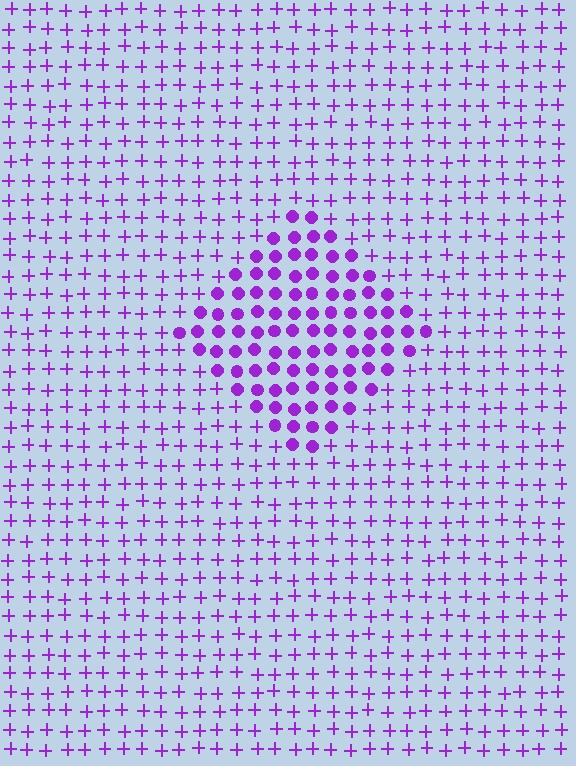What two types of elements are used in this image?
The image uses circles inside the diamond region and plus signs outside it.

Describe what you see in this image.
The image is filled with small purple elements arranged in a uniform grid. A diamond-shaped region contains circles, while the surrounding area contains plus signs. The boundary is defined purely by the change in element shape.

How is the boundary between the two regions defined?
The boundary is defined by a change in element shape: circles inside vs. plus signs outside. All elements share the same color and spacing.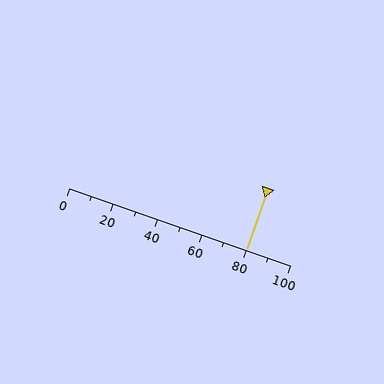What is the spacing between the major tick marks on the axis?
The major ticks are spaced 20 apart.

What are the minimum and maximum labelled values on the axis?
The axis runs from 0 to 100.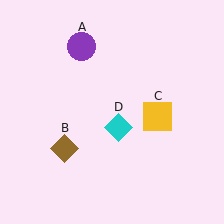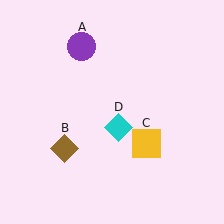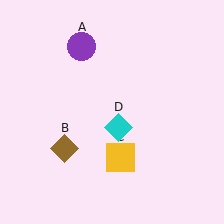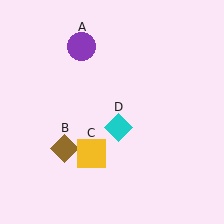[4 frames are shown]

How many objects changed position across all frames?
1 object changed position: yellow square (object C).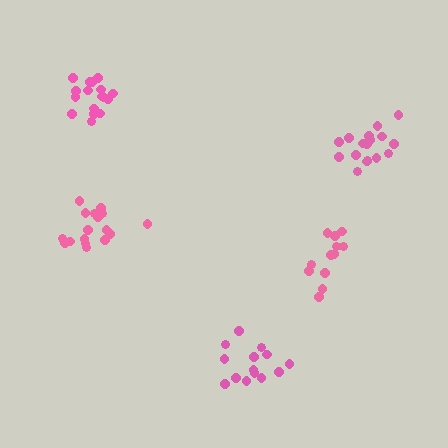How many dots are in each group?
Group 1: 17 dots, Group 2: 14 dots, Group 3: 17 dots, Group 4: 17 dots, Group 5: 12 dots (77 total).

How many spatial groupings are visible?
There are 5 spatial groupings.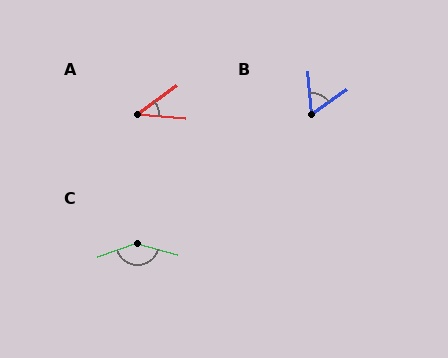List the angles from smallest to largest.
A (41°), B (58°), C (146°).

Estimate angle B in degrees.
Approximately 58 degrees.